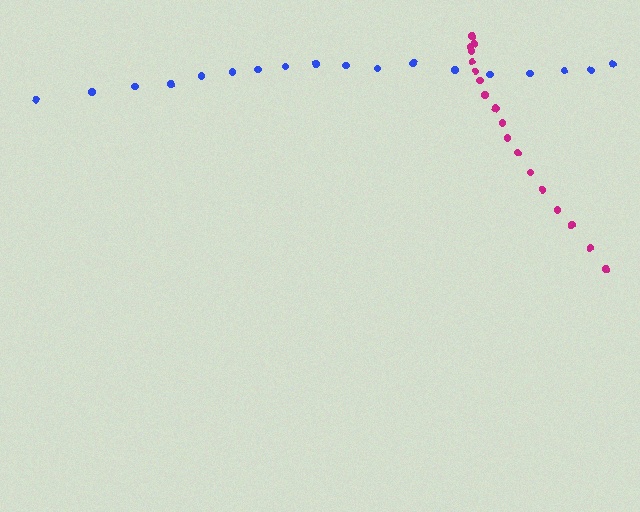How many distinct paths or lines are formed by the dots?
There are 2 distinct paths.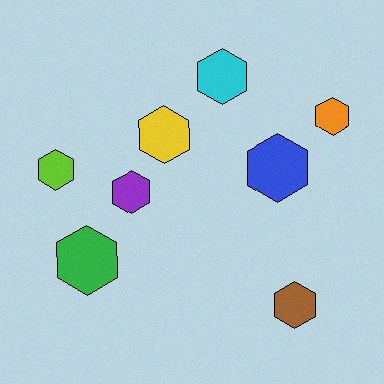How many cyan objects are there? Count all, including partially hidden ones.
There is 1 cyan object.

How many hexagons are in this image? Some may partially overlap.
There are 8 hexagons.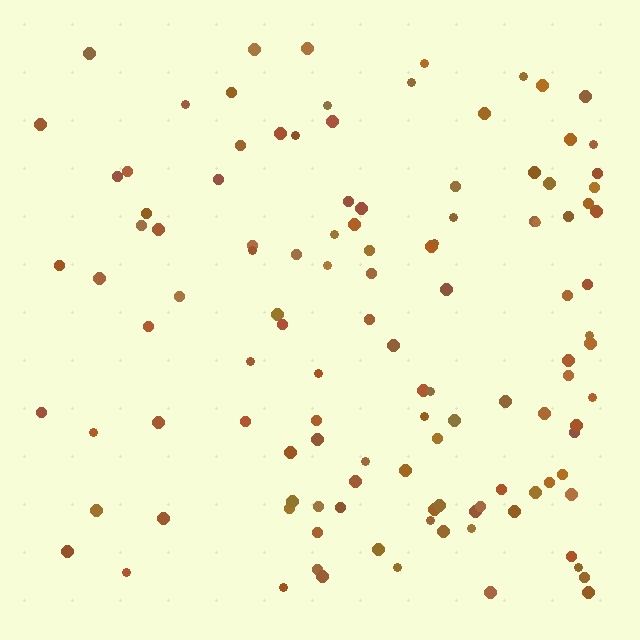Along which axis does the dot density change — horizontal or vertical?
Horizontal.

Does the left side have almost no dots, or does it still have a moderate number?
Still a moderate number, just noticeably fewer than the right.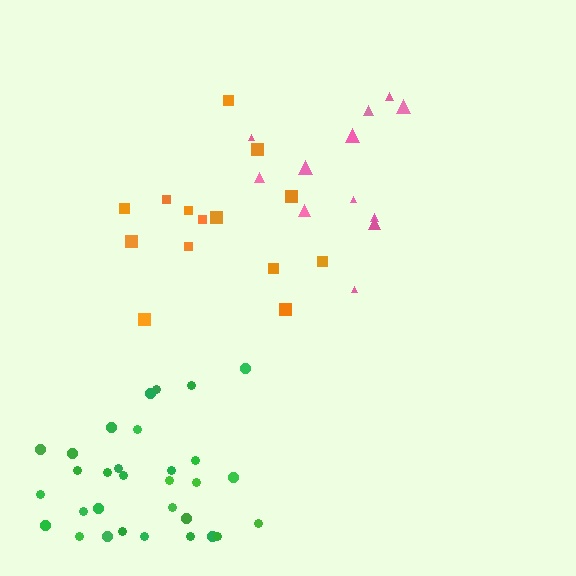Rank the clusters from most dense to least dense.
green, orange, pink.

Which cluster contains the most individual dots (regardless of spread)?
Green (31).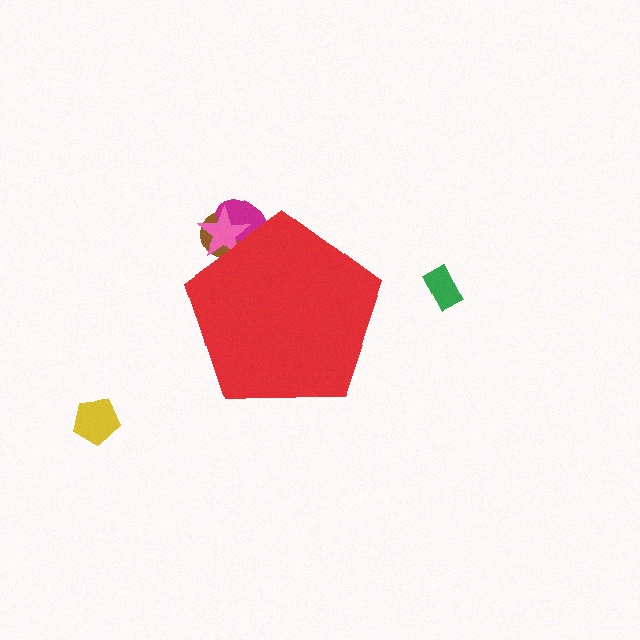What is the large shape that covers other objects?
A red pentagon.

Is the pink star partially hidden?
Yes, the pink star is partially hidden behind the red pentagon.